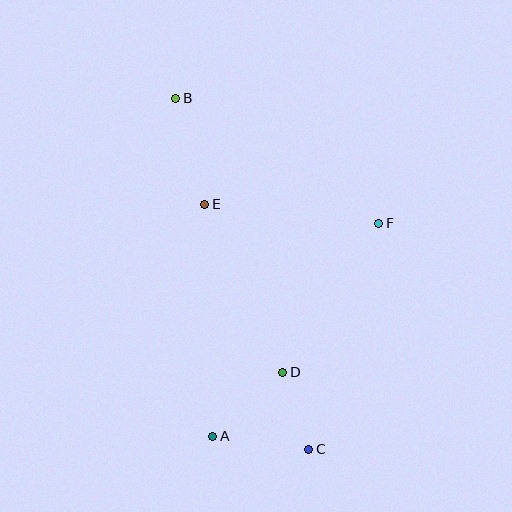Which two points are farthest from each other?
Points B and C are farthest from each other.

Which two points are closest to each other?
Points C and D are closest to each other.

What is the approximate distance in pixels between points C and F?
The distance between C and F is approximately 237 pixels.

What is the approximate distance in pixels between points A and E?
The distance between A and E is approximately 232 pixels.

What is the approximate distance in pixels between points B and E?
The distance between B and E is approximately 110 pixels.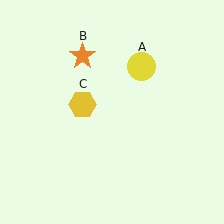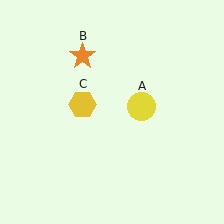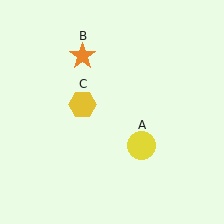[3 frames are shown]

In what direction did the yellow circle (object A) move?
The yellow circle (object A) moved down.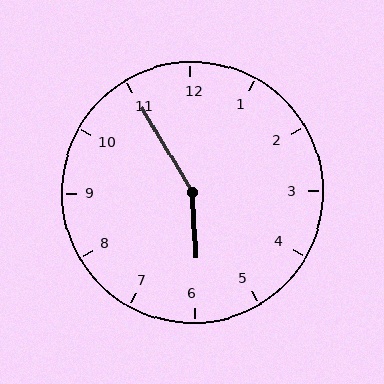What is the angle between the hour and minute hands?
Approximately 152 degrees.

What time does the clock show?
5:55.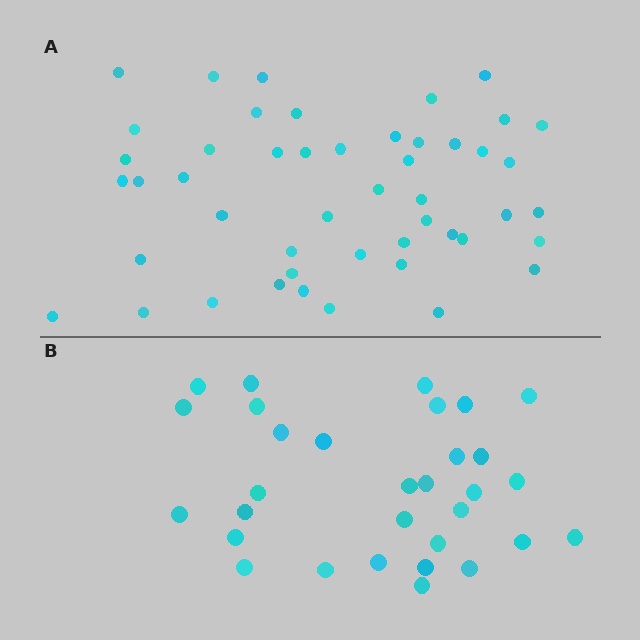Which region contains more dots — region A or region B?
Region A (the top region) has more dots.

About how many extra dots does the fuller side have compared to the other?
Region A has approximately 15 more dots than region B.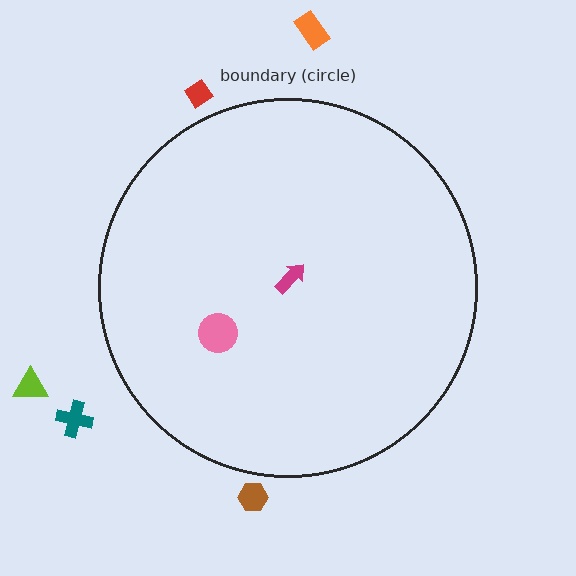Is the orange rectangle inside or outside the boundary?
Outside.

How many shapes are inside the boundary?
2 inside, 5 outside.